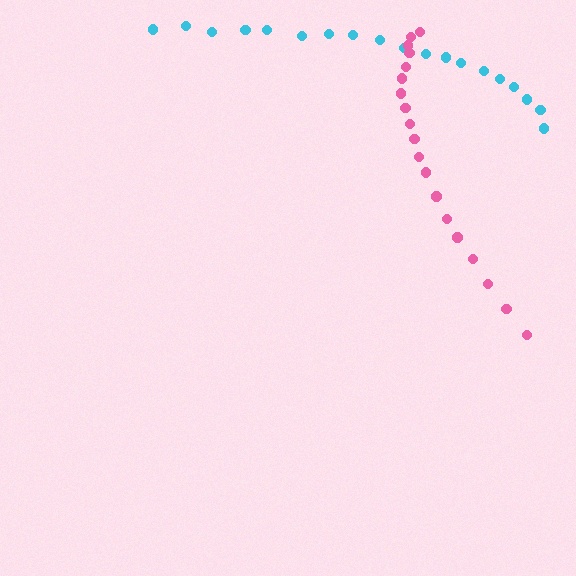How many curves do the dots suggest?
There are 2 distinct paths.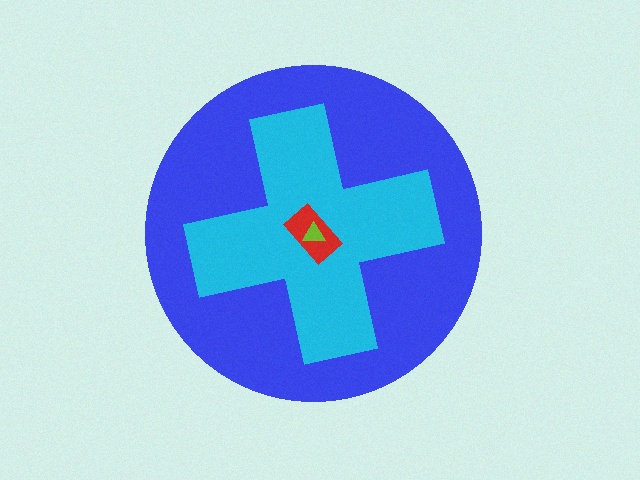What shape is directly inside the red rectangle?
The lime triangle.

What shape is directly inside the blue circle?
The cyan cross.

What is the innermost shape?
The lime triangle.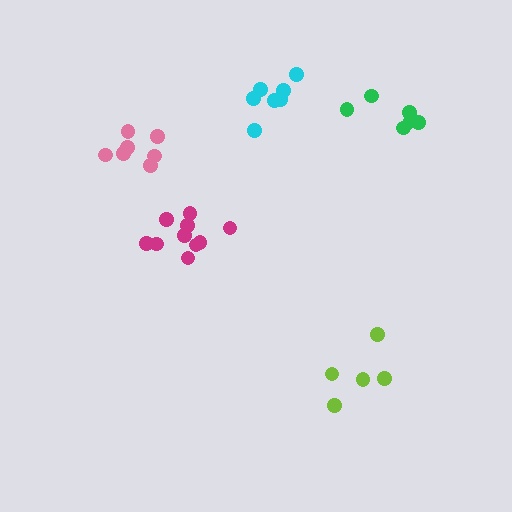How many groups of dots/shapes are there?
There are 5 groups.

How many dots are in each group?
Group 1: 10 dots, Group 2: 7 dots, Group 3: 5 dots, Group 4: 7 dots, Group 5: 6 dots (35 total).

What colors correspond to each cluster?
The clusters are colored: magenta, pink, lime, cyan, green.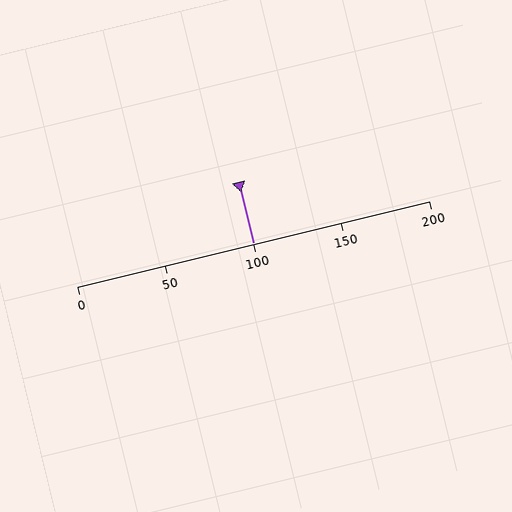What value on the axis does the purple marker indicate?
The marker indicates approximately 100.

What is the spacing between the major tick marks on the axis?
The major ticks are spaced 50 apart.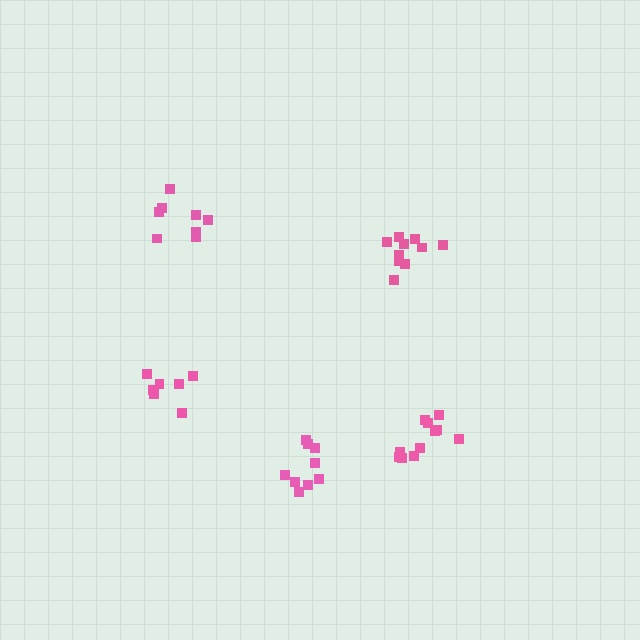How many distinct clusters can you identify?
There are 5 distinct clusters.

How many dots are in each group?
Group 1: 7 dots, Group 2: 11 dots, Group 3: 8 dots, Group 4: 10 dots, Group 5: 9 dots (45 total).